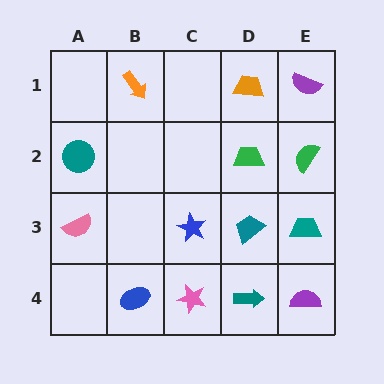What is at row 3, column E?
A teal trapezoid.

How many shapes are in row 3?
4 shapes.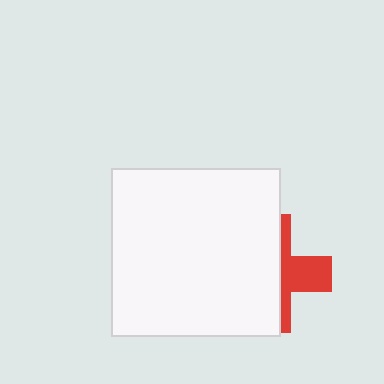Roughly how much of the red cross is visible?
A small part of it is visible (roughly 36%).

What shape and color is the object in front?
The object in front is a white square.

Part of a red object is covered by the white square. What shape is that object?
It is a cross.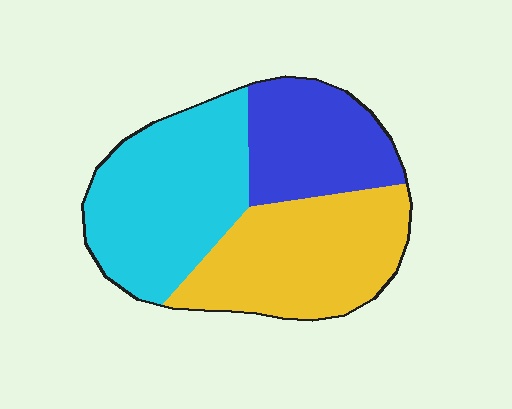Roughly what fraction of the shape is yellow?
Yellow covers 36% of the shape.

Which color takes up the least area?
Blue, at roughly 25%.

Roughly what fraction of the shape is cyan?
Cyan covers 39% of the shape.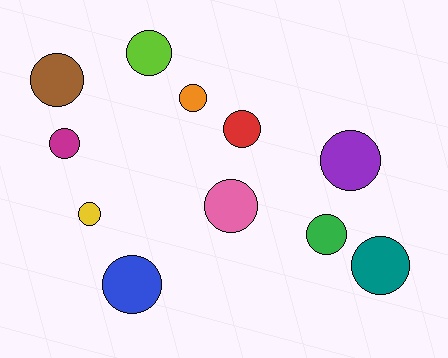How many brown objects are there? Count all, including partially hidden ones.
There is 1 brown object.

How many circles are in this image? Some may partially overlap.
There are 11 circles.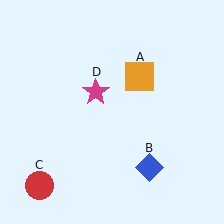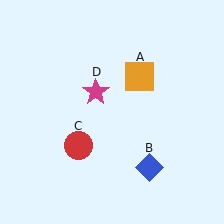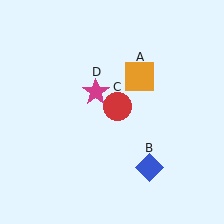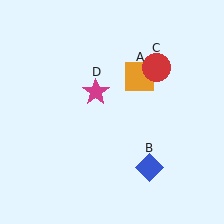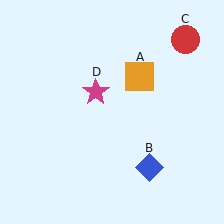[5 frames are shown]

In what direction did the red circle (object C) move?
The red circle (object C) moved up and to the right.